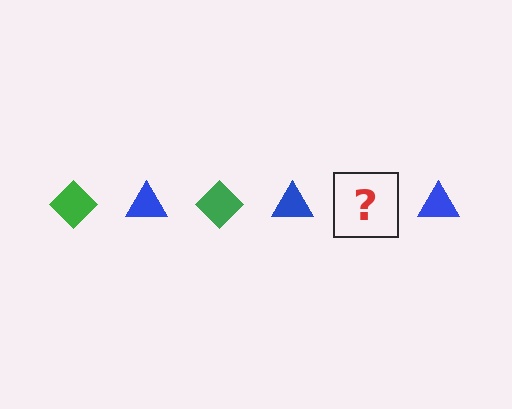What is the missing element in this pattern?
The missing element is a green diamond.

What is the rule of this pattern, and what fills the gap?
The rule is that the pattern alternates between green diamond and blue triangle. The gap should be filled with a green diamond.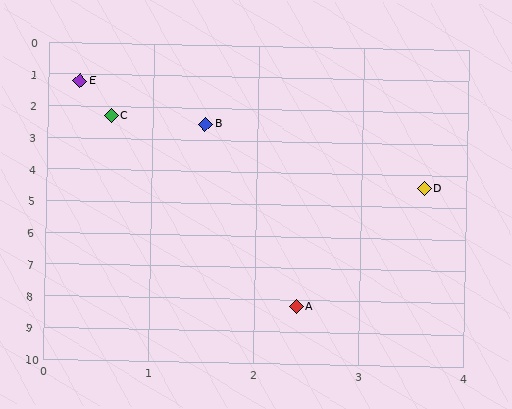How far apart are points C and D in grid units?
Points C and D are about 3.7 grid units apart.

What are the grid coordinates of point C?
Point C is at approximately (0.6, 2.3).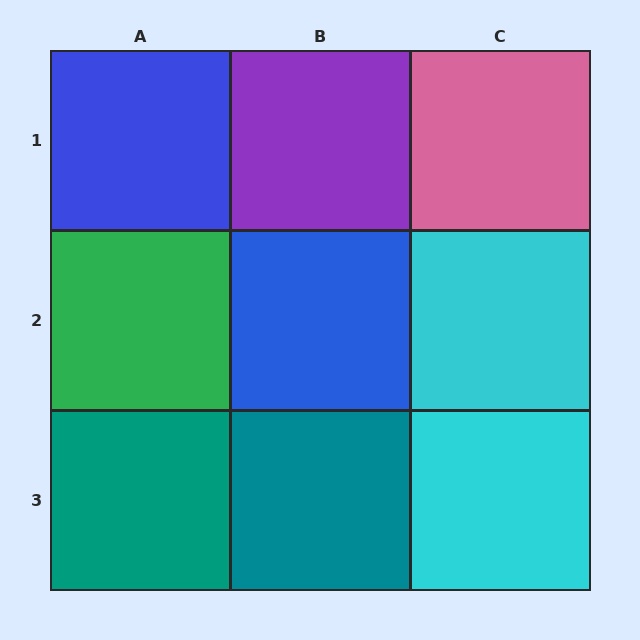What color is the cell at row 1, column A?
Blue.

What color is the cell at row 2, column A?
Green.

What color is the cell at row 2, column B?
Blue.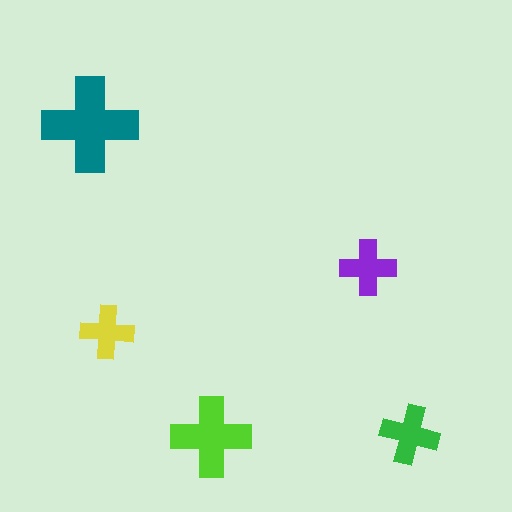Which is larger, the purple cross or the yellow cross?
The purple one.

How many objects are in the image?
There are 5 objects in the image.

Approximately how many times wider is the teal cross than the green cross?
About 1.5 times wider.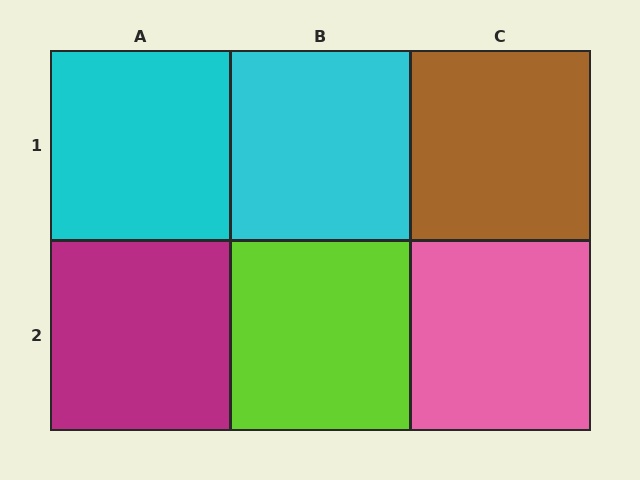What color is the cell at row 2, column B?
Lime.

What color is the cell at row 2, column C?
Pink.